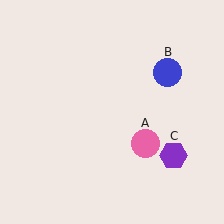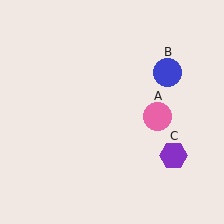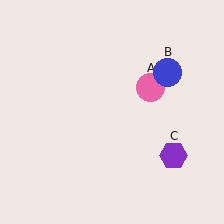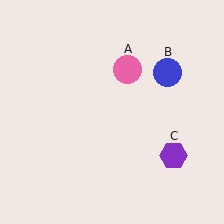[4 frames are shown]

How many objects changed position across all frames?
1 object changed position: pink circle (object A).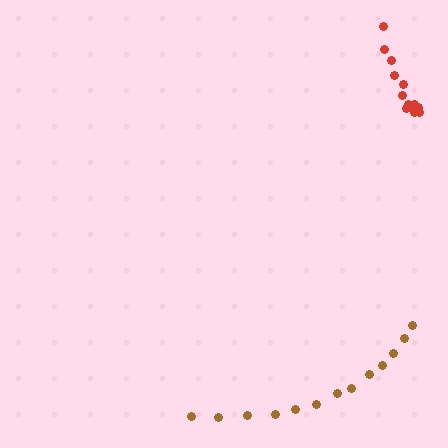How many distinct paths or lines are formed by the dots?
There are 2 distinct paths.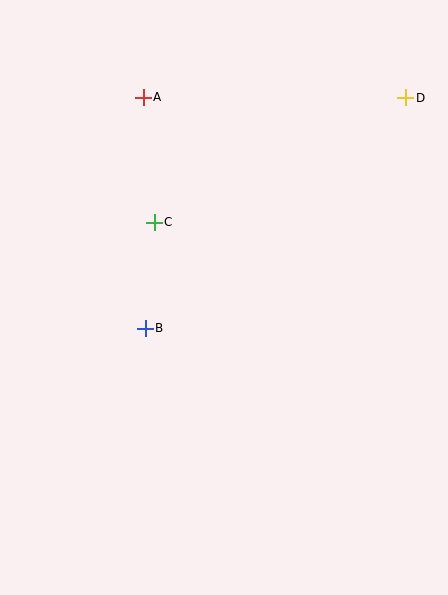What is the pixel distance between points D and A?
The distance between D and A is 262 pixels.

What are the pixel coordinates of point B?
Point B is at (145, 328).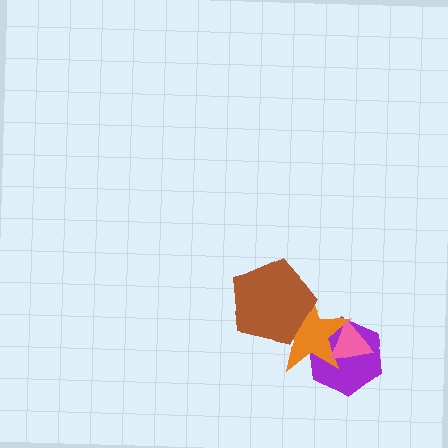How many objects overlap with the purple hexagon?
2 objects overlap with the purple hexagon.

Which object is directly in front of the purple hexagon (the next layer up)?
The orange star is directly in front of the purple hexagon.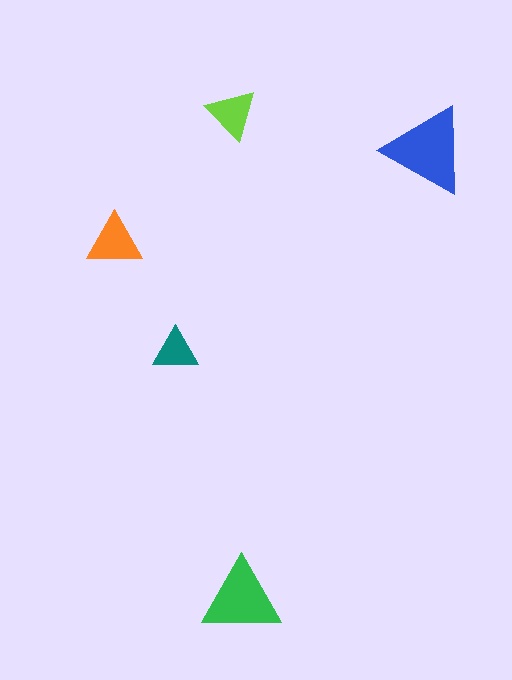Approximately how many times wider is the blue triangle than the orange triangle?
About 1.5 times wider.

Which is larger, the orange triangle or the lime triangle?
The orange one.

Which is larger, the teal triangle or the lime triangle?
The lime one.